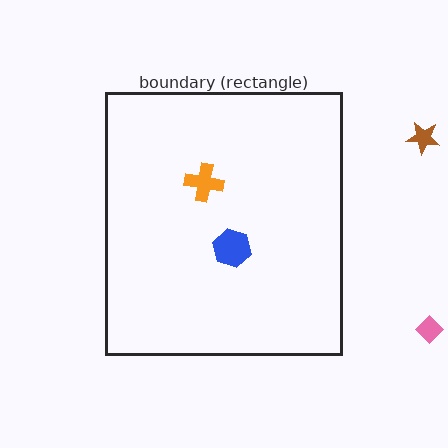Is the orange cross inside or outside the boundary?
Inside.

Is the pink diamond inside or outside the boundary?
Outside.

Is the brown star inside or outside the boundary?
Outside.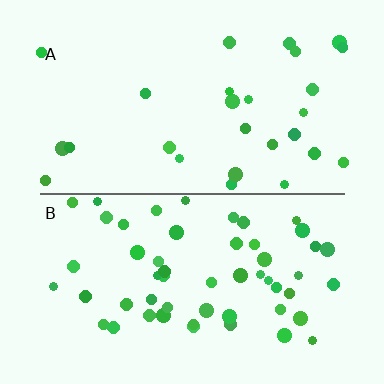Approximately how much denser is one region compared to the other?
Approximately 2.0× — region B over region A.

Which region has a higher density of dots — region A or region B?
B (the bottom).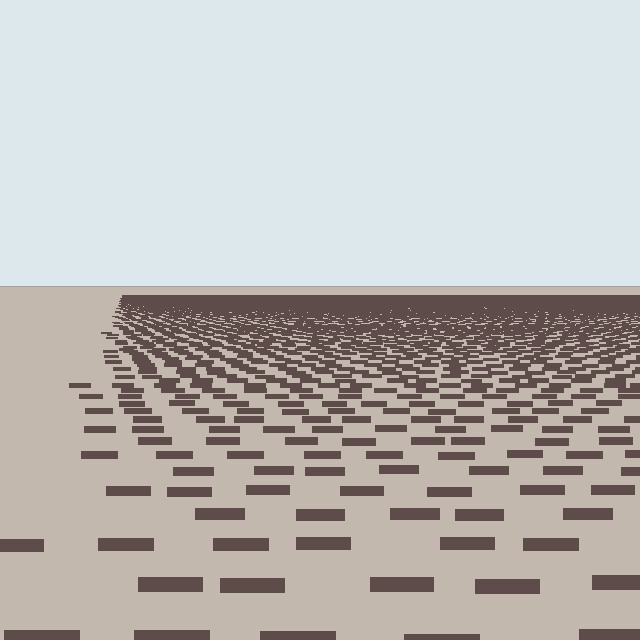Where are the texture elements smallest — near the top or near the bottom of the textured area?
Near the top.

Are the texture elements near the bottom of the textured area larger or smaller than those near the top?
Larger. Near the bottom, elements are closer to the viewer and appear at a bigger on-screen size.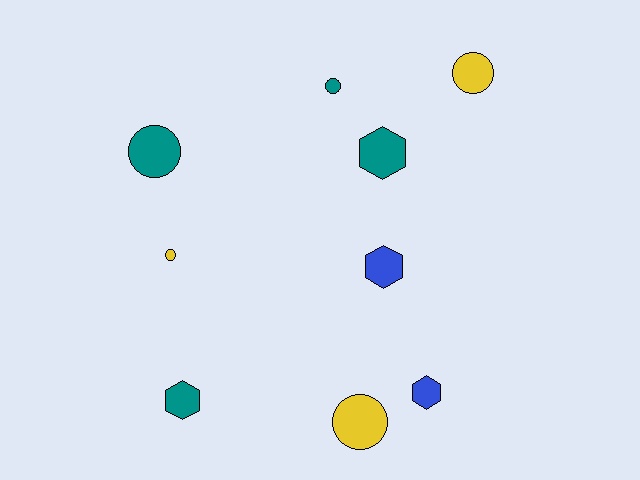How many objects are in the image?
There are 9 objects.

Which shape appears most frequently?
Circle, with 5 objects.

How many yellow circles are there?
There are 3 yellow circles.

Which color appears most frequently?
Teal, with 4 objects.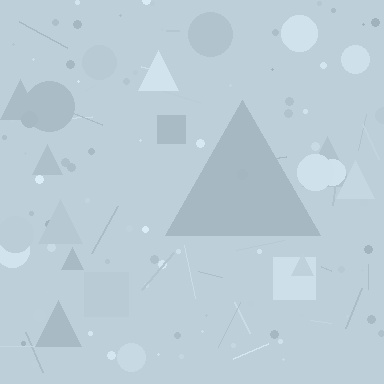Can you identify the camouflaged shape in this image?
The camouflaged shape is a triangle.